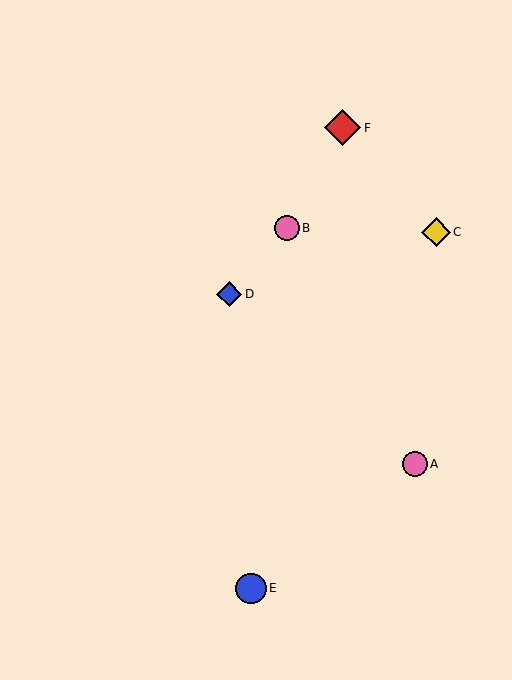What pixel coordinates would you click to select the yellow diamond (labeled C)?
Click at (436, 232) to select the yellow diamond C.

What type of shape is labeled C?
Shape C is a yellow diamond.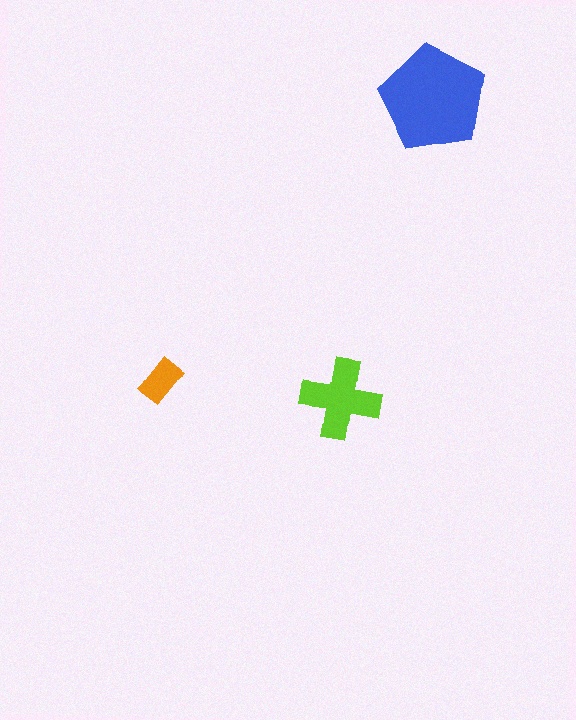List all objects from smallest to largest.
The orange rectangle, the lime cross, the blue pentagon.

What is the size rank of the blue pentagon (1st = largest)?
1st.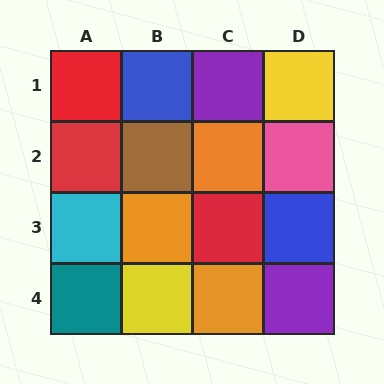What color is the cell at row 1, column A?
Red.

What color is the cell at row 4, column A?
Teal.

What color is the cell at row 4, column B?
Yellow.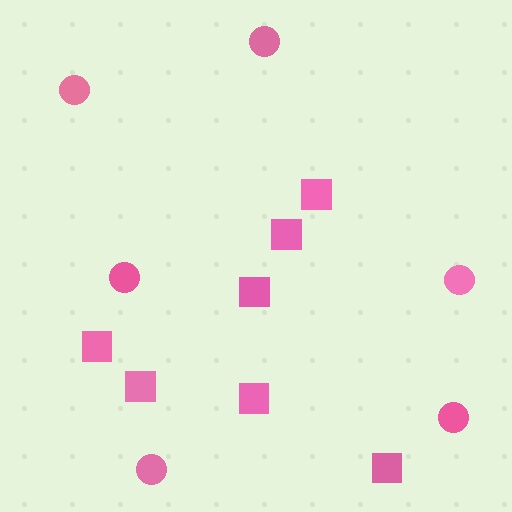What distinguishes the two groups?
There are 2 groups: one group of circles (6) and one group of squares (7).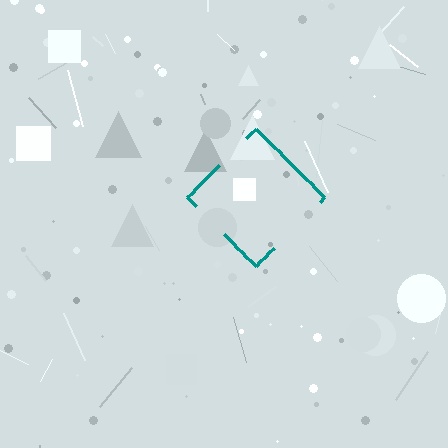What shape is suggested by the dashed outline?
The dashed outline suggests a diamond.